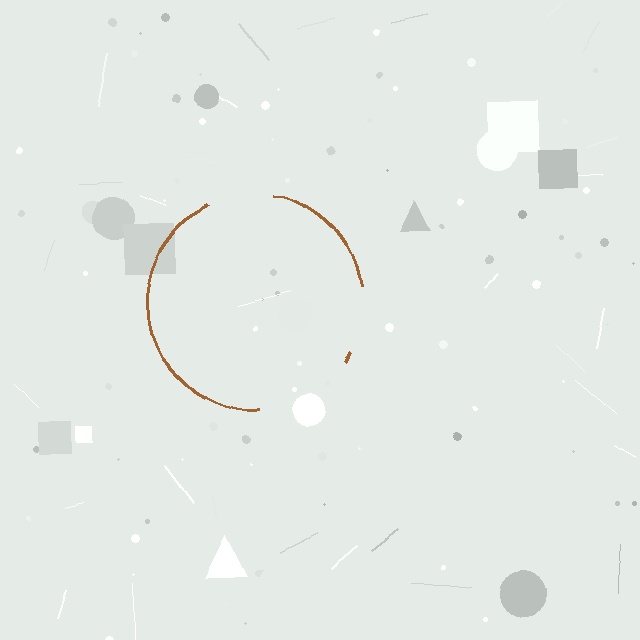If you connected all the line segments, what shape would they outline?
They would outline a circle.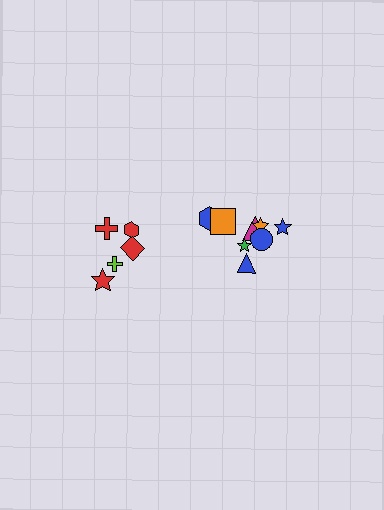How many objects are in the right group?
There are 8 objects.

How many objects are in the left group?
There are 5 objects.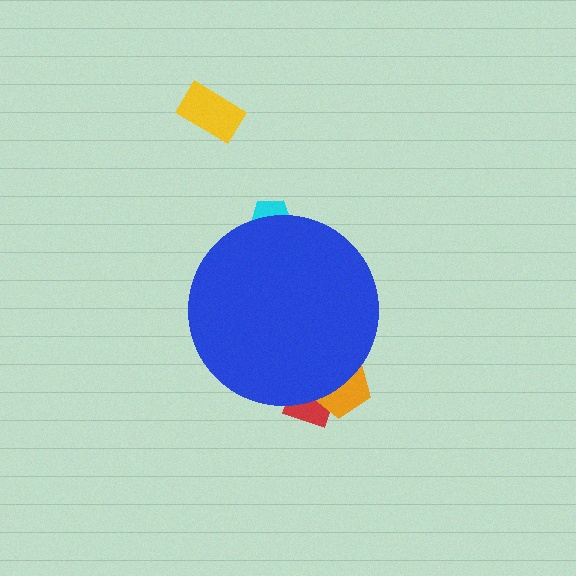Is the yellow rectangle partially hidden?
No, the yellow rectangle is fully visible.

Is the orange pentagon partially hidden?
Yes, the orange pentagon is partially hidden behind the blue circle.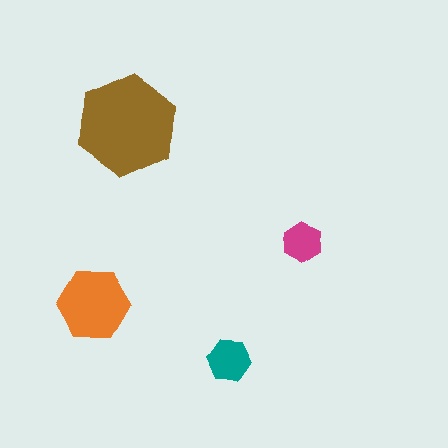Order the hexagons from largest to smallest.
the brown one, the orange one, the teal one, the magenta one.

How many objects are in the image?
There are 4 objects in the image.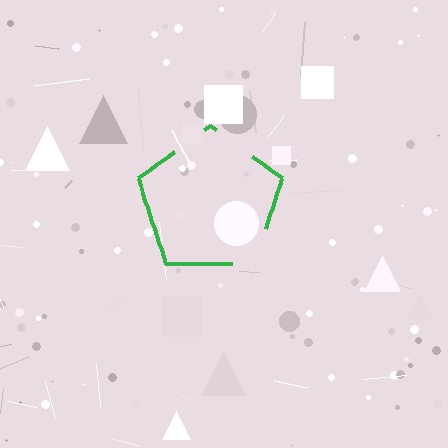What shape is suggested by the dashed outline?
The dashed outline suggests a pentagon.